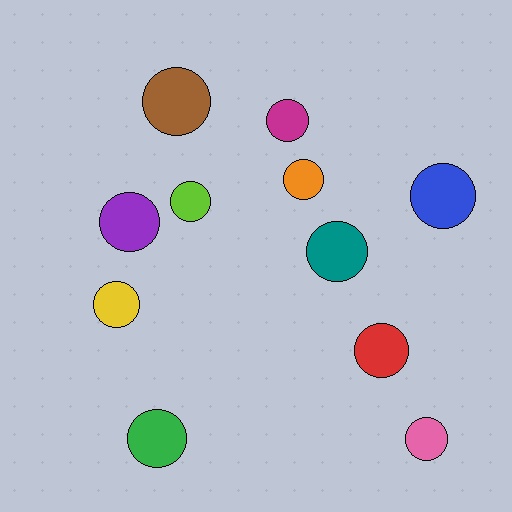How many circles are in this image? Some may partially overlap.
There are 11 circles.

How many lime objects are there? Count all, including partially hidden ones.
There is 1 lime object.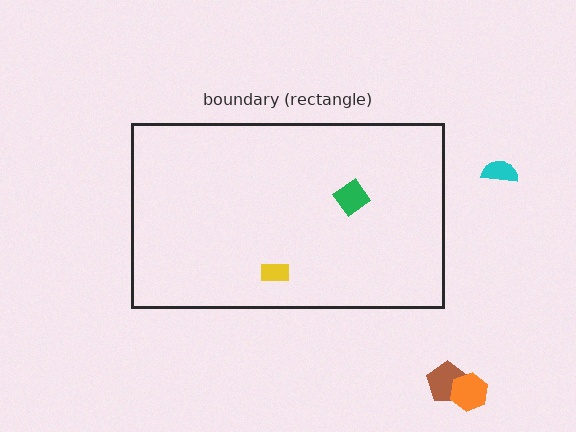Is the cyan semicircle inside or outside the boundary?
Outside.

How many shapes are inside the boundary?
2 inside, 3 outside.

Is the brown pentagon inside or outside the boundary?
Outside.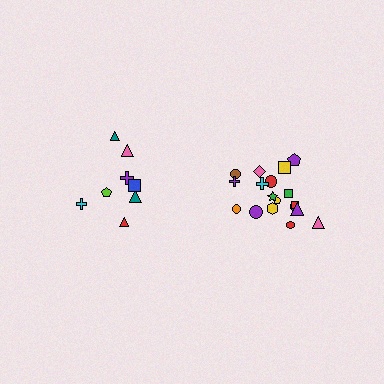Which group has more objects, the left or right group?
The right group.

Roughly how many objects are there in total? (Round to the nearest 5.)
Roughly 25 objects in total.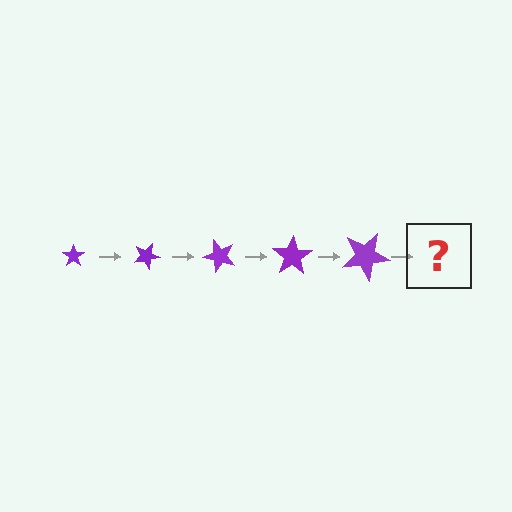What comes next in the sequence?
The next element should be a star, larger than the previous one and rotated 125 degrees from the start.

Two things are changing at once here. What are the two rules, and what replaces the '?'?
The two rules are that the star grows larger each step and it rotates 25 degrees each step. The '?' should be a star, larger than the previous one and rotated 125 degrees from the start.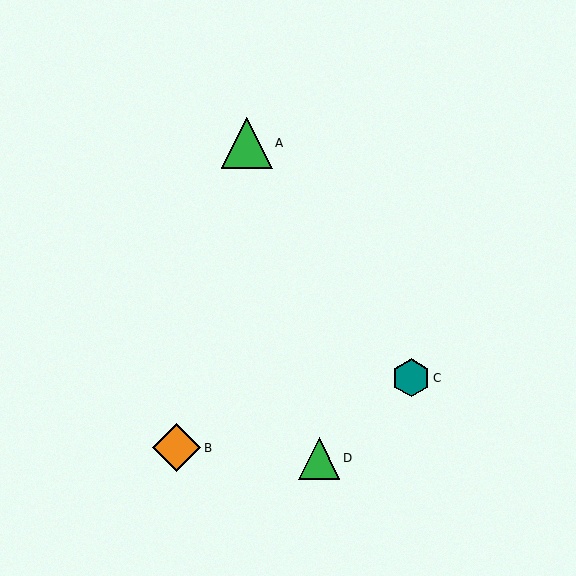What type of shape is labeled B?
Shape B is an orange diamond.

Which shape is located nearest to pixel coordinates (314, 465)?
The green triangle (labeled D) at (319, 458) is nearest to that location.